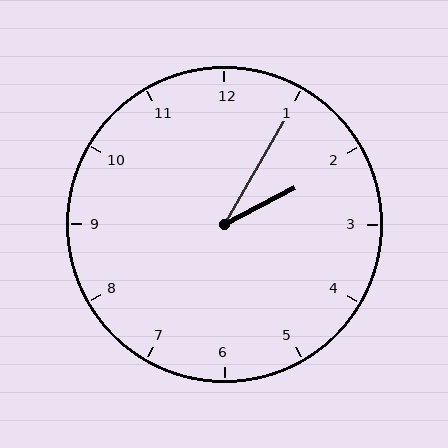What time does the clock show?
2:05.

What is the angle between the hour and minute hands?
Approximately 32 degrees.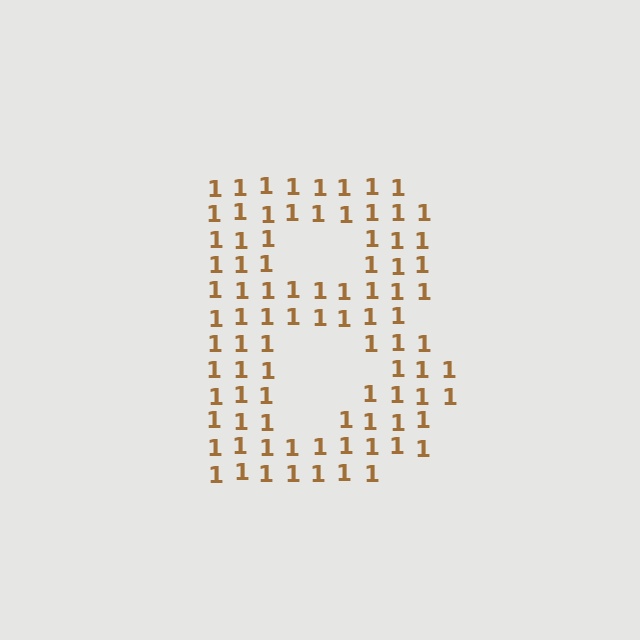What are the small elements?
The small elements are digit 1's.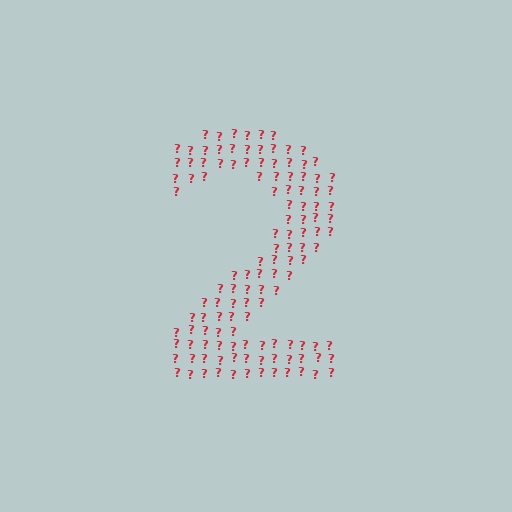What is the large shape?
The large shape is the digit 2.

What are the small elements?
The small elements are question marks.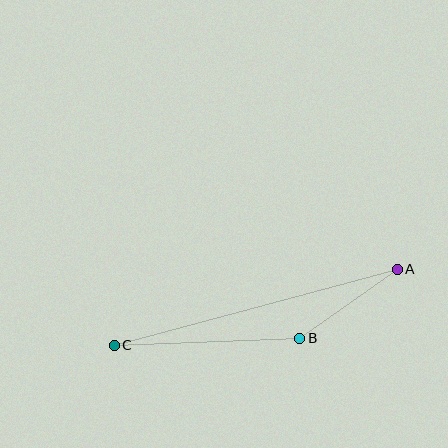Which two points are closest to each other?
Points A and B are closest to each other.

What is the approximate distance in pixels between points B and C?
The distance between B and C is approximately 186 pixels.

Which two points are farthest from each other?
Points A and C are farthest from each other.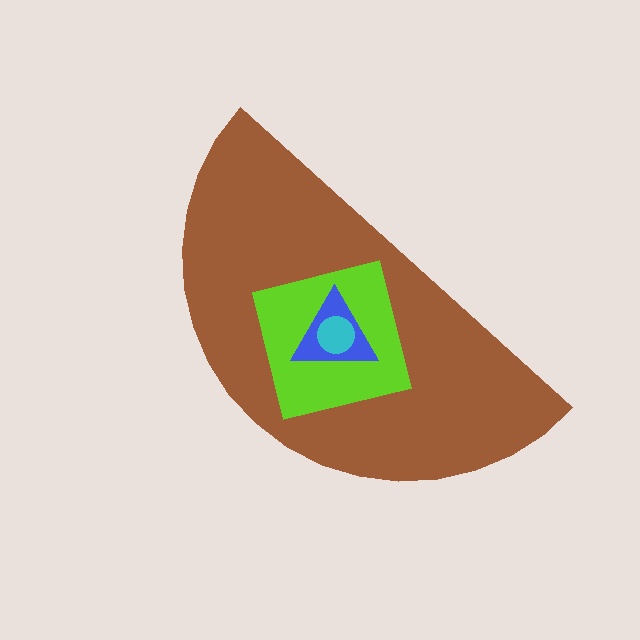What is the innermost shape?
The cyan circle.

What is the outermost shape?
The brown semicircle.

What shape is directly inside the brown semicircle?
The lime square.